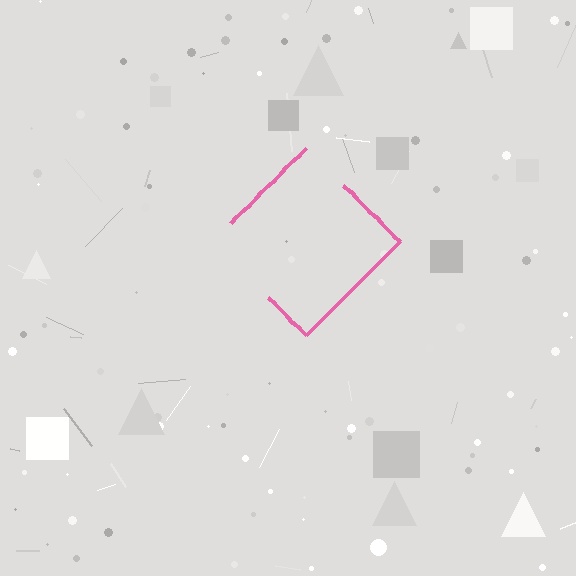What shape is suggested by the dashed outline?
The dashed outline suggests a diamond.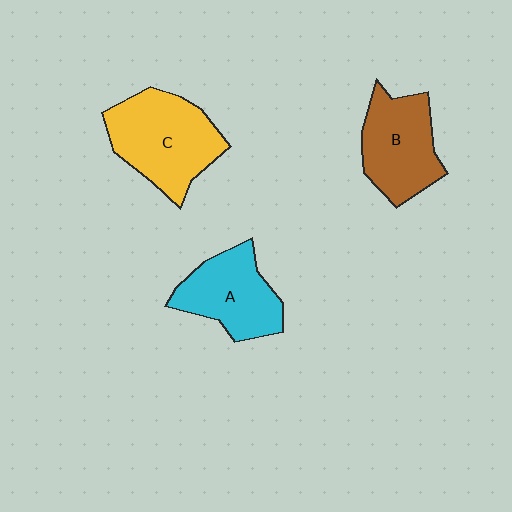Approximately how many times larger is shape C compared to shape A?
Approximately 1.3 times.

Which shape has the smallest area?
Shape A (cyan).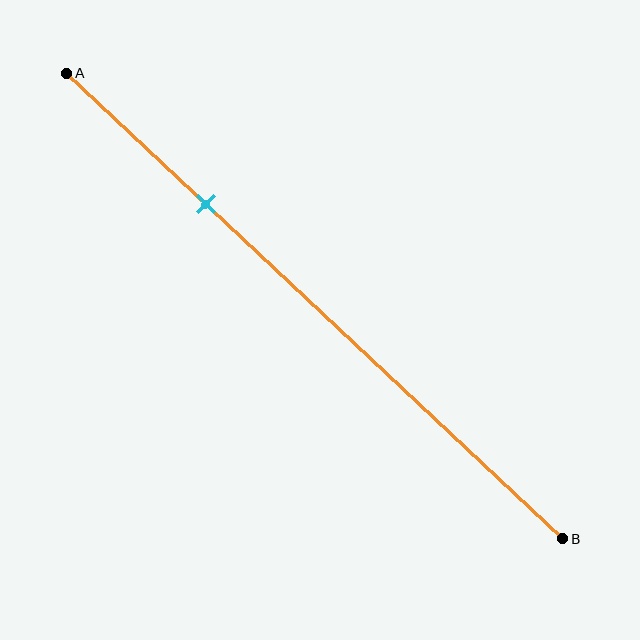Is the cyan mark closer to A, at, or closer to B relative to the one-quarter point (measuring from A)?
The cyan mark is closer to point B than the one-quarter point of segment AB.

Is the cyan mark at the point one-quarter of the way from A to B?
No, the mark is at about 30% from A, not at the 25% one-quarter point.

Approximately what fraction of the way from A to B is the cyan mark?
The cyan mark is approximately 30% of the way from A to B.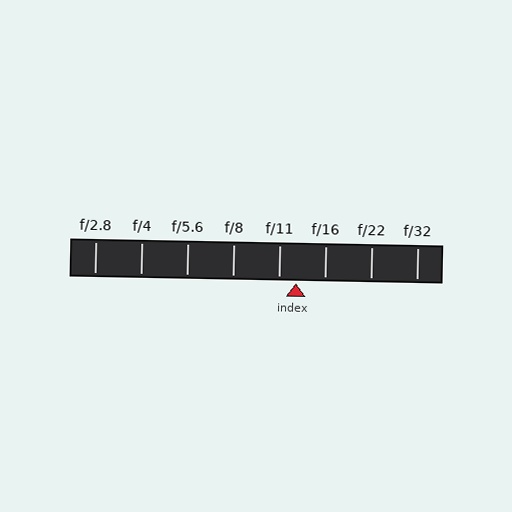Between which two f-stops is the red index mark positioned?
The index mark is between f/11 and f/16.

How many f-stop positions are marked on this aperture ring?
There are 8 f-stop positions marked.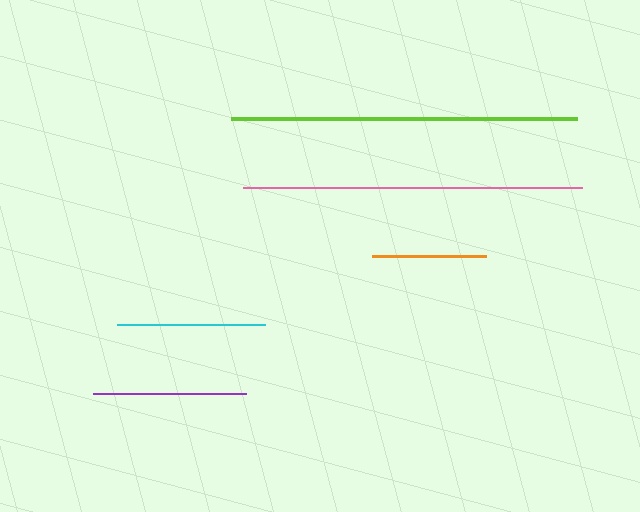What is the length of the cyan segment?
The cyan segment is approximately 148 pixels long.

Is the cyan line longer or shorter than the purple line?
The purple line is longer than the cyan line.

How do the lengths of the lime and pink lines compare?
The lime and pink lines are approximately the same length.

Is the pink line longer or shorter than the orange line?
The pink line is longer than the orange line.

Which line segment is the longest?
The lime line is the longest at approximately 346 pixels.